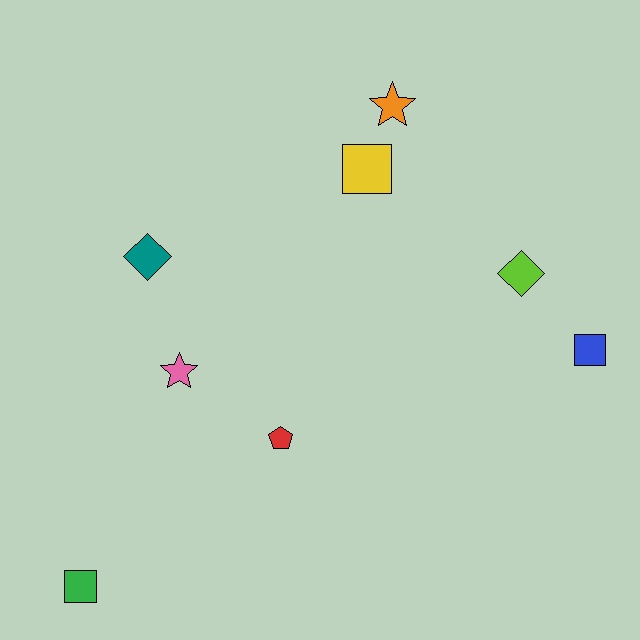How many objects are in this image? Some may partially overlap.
There are 8 objects.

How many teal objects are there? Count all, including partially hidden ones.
There is 1 teal object.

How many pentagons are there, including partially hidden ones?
There is 1 pentagon.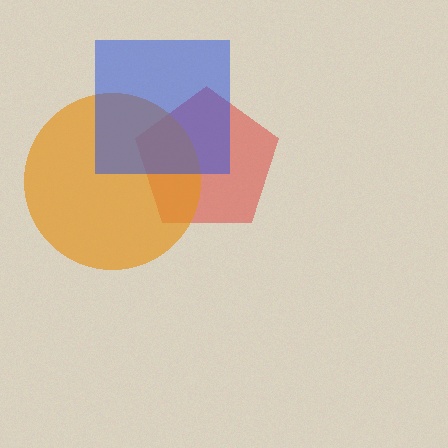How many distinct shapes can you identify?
There are 3 distinct shapes: a red pentagon, an orange circle, a blue square.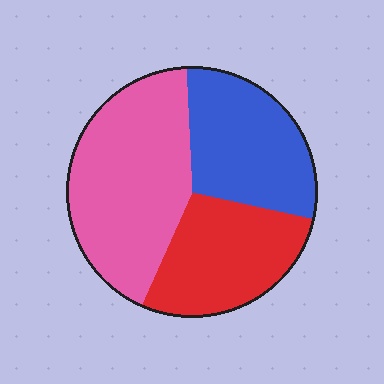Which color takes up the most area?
Pink, at roughly 45%.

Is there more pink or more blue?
Pink.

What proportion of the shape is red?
Red takes up about one quarter (1/4) of the shape.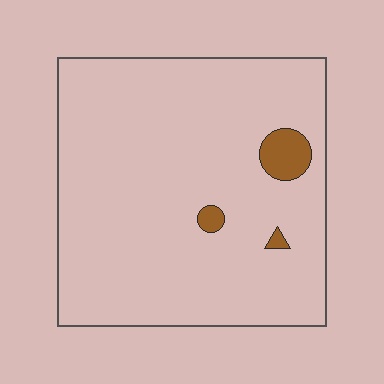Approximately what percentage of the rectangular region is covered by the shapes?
Approximately 5%.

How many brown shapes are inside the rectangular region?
3.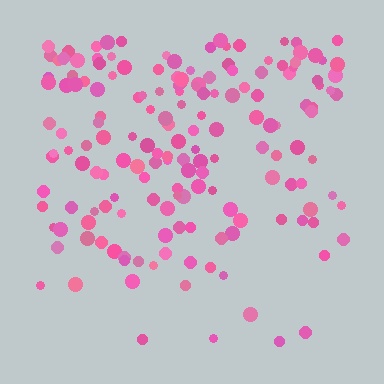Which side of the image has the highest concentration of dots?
The top.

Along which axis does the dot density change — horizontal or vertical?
Vertical.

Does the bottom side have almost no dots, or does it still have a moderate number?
Still a moderate number, just noticeably fewer than the top.